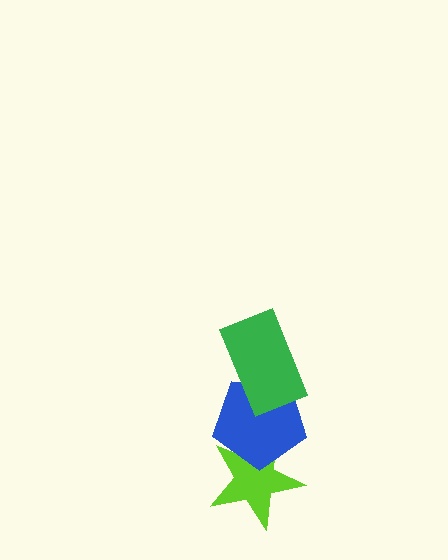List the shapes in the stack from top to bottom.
From top to bottom: the green rectangle, the blue pentagon, the lime star.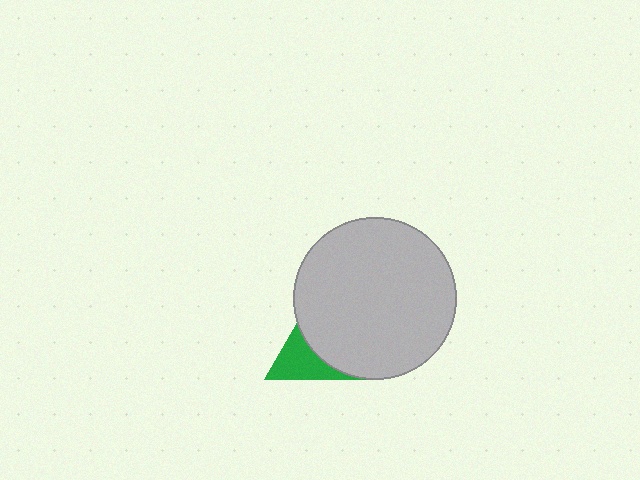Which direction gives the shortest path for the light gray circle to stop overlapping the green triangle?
Moving toward the upper-right gives the shortest separation.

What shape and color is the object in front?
The object in front is a light gray circle.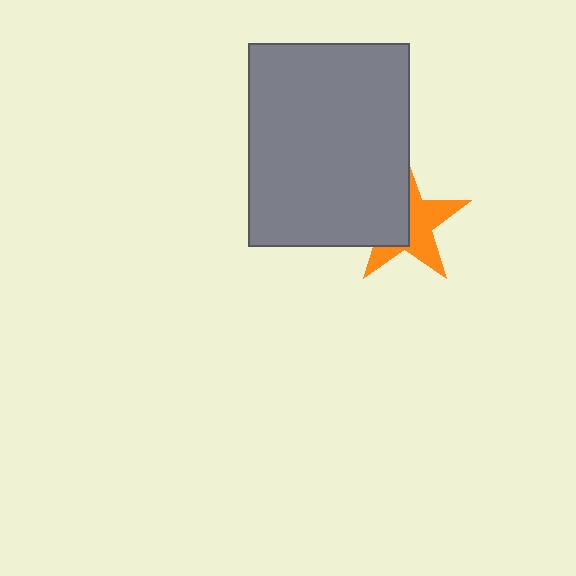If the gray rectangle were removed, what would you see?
You would see the complete orange star.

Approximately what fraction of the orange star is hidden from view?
Roughly 48% of the orange star is hidden behind the gray rectangle.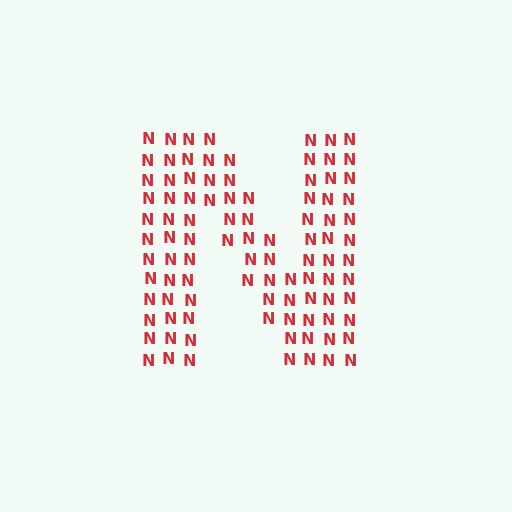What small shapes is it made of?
It is made of small letter N's.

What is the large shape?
The large shape is the letter N.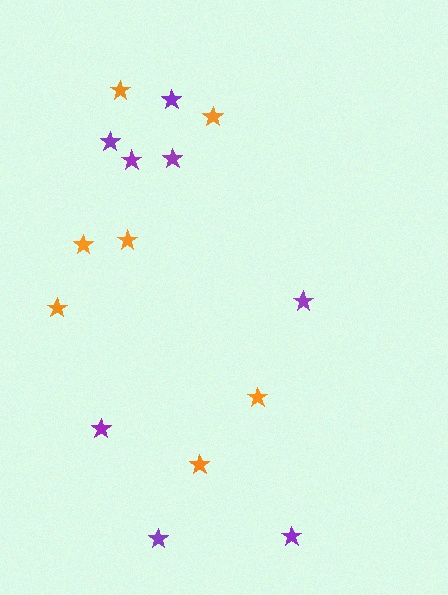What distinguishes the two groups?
There are 2 groups: one group of purple stars (8) and one group of orange stars (7).